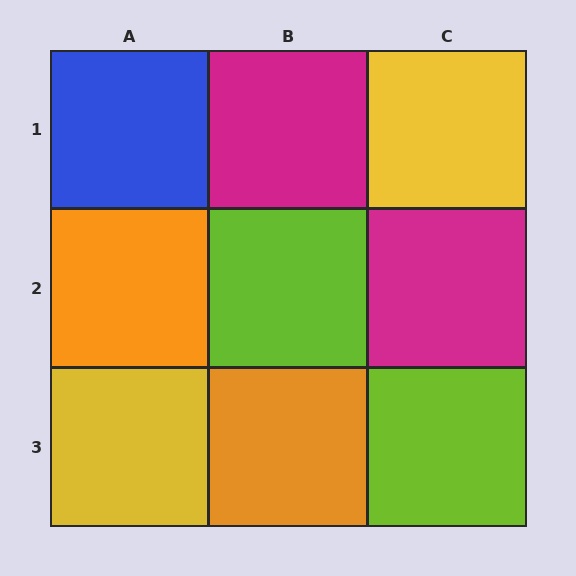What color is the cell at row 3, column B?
Orange.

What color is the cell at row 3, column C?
Lime.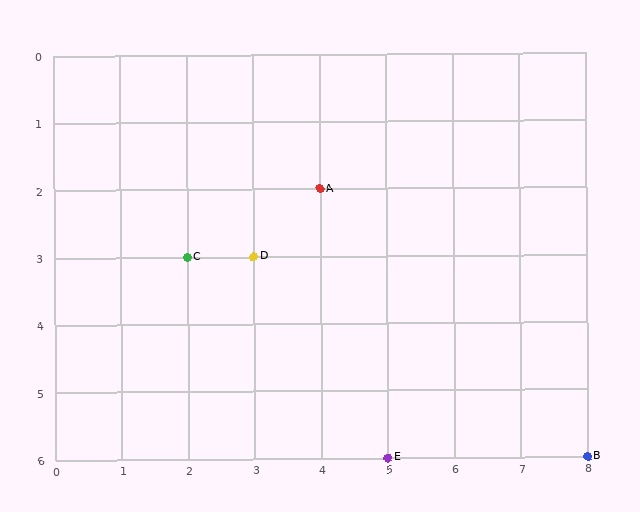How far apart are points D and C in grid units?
Points D and C are 1 column apart.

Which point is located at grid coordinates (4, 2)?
Point A is at (4, 2).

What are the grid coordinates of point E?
Point E is at grid coordinates (5, 6).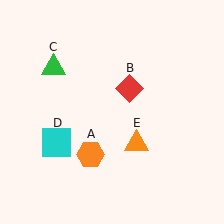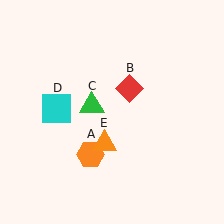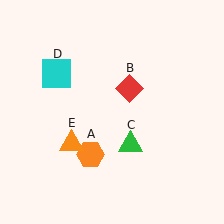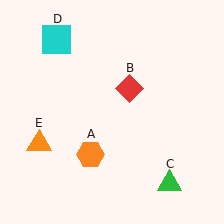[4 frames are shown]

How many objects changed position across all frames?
3 objects changed position: green triangle (object C), cyan square (object D), orange triangle (object E).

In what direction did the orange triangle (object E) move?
The orange triangle (object E) moved left.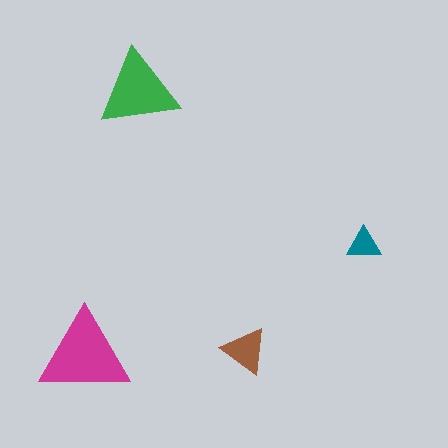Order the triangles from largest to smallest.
the magenta one, the green one, the brown one, the teal one.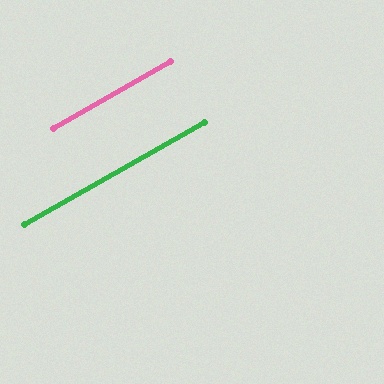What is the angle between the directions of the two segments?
Approximately 0 degrees.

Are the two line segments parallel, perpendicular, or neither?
Parallel — their directions differ by only 0.2°.